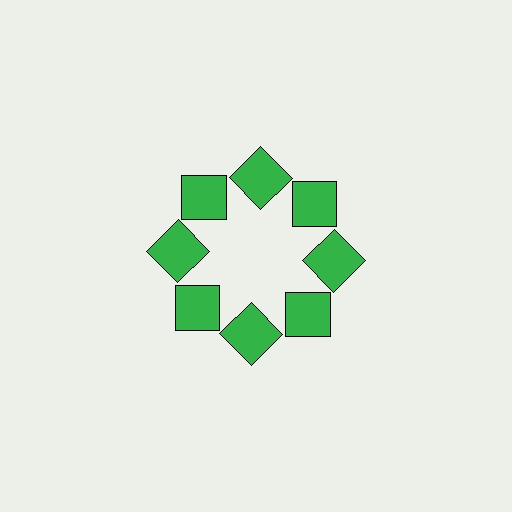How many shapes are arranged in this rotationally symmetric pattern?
There are 8 shapes, arranged in 8 groups of 1.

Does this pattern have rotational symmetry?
Yes, this pattern has 8-fold rotational symmetry. It looks the same after rotating 45 degrees around the center.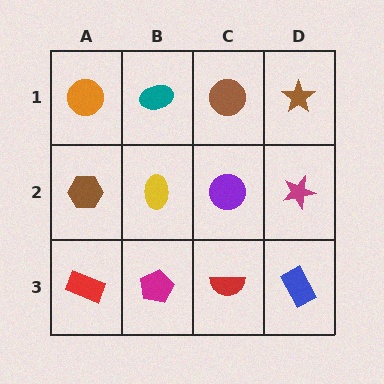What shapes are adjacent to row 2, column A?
An orange circle (row 1, column A), a red rectangle (row 3, column A), a yellow ellipse (row 2, column B).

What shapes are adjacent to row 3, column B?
A yellow ellipse (row 2, column B), a red rectangle (row 3, column A), a red semicircle (row 3, column C).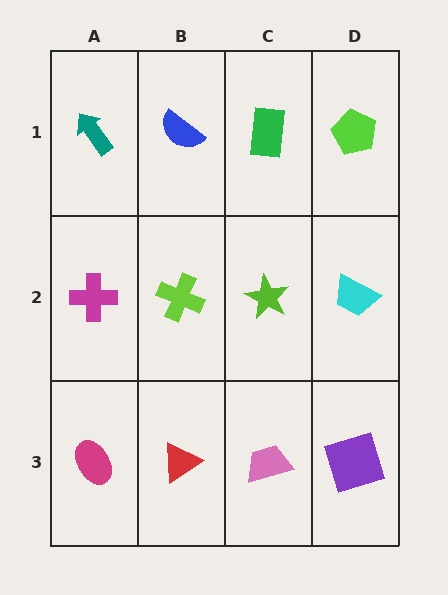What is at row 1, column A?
A teal arrow.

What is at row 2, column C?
A lime star.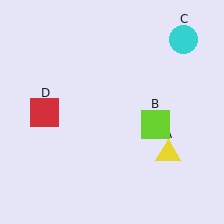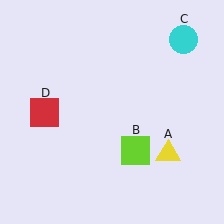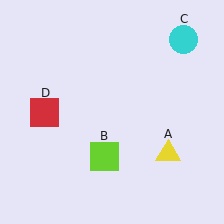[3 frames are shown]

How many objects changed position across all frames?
1 object changed position: lime square (object B).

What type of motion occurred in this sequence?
The lime square (object B) rotated clockwise around the center of the scene.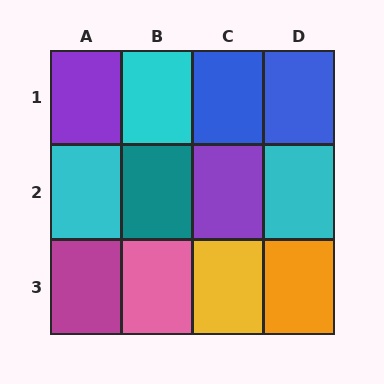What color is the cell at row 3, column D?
Orange.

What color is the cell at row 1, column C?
Blue.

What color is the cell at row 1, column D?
Blue.